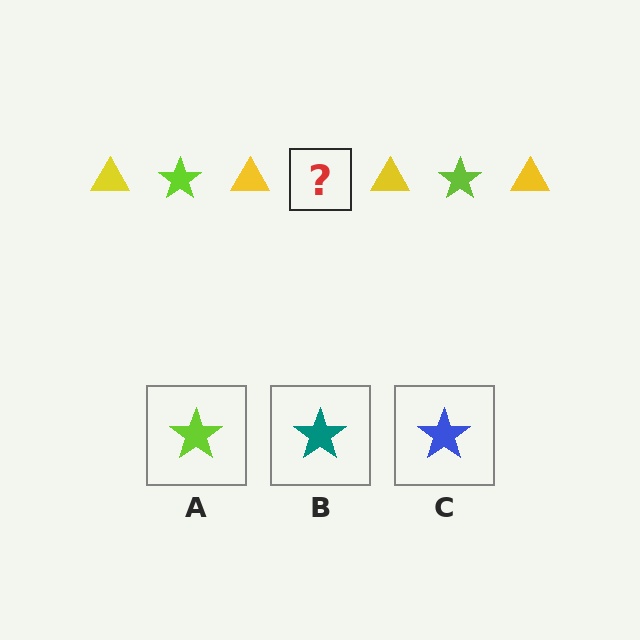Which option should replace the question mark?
Option A.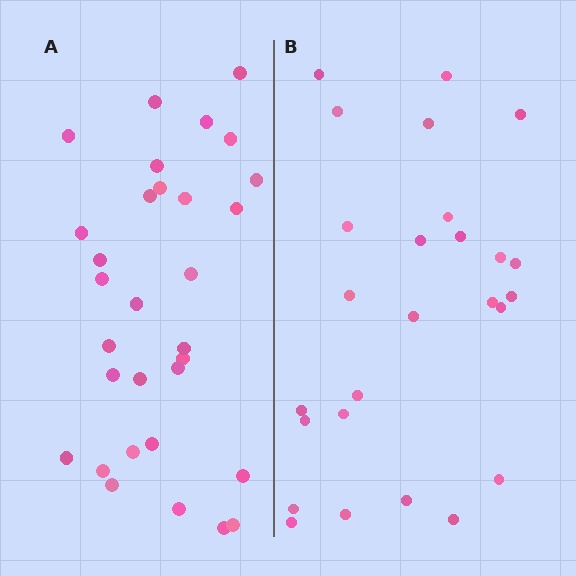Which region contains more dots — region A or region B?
Region A (the left region) has more dots.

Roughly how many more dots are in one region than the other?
Region A has about 5 more dots than region B.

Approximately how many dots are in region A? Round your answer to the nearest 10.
About 30 dots. (The exact count is 31, which rounds to 30.)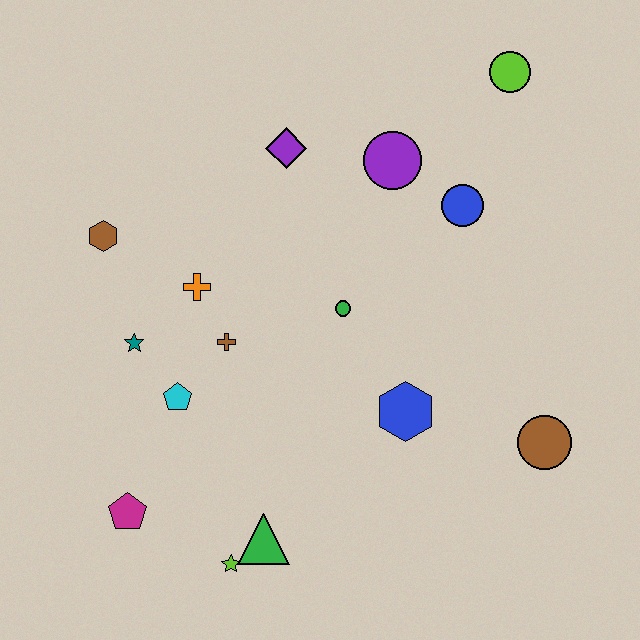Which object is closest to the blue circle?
The purple circle is closest to the blue circle.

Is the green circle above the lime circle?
No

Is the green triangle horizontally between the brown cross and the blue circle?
Yes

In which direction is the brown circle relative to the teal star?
The brown circle is to the right of the teal star.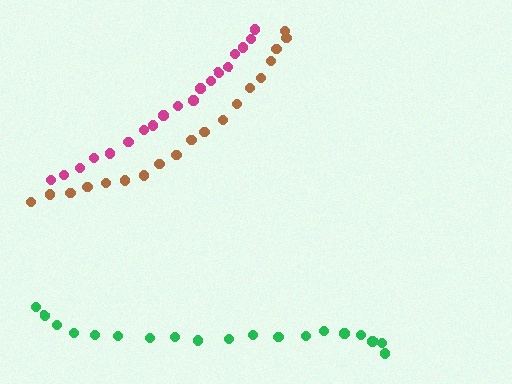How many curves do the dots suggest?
There are 3 distinct paths.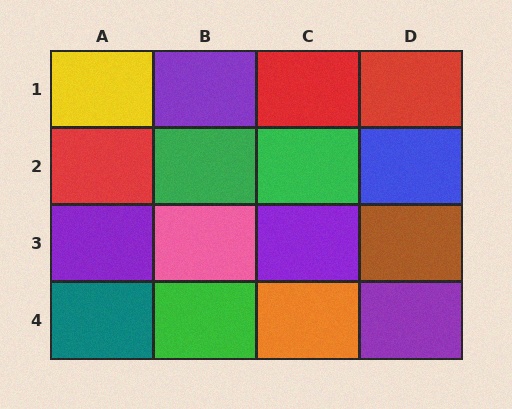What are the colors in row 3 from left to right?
Purple, pink, purple, brown.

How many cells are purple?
4 cells are purple.